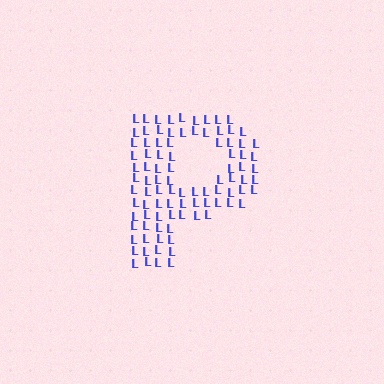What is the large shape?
The large shape is the letter P.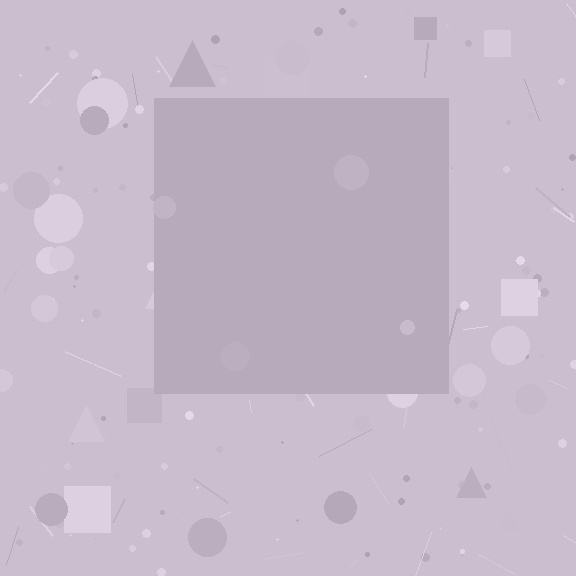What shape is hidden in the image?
A square is hidden in the image.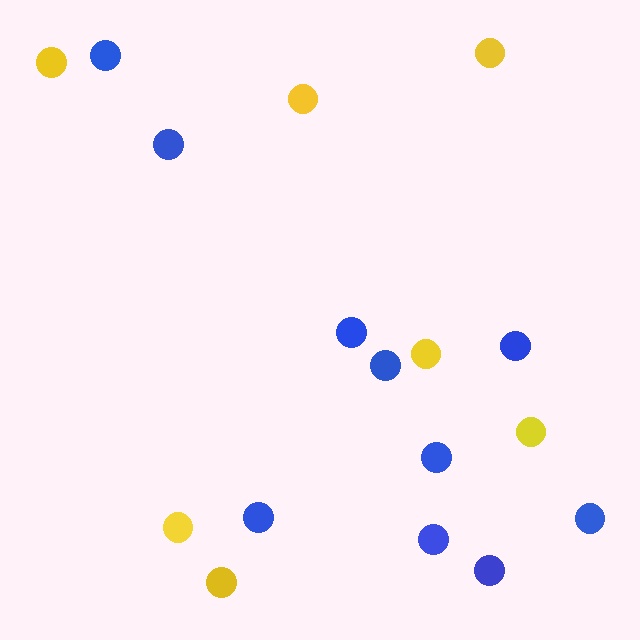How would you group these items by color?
There are 2 groups: one group of blue circles (10) and one group of yellow circles (7).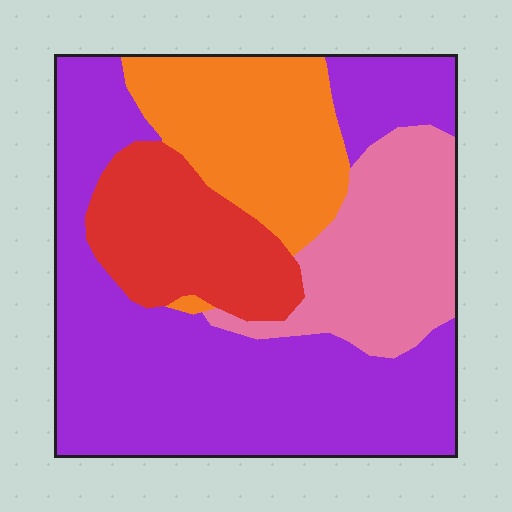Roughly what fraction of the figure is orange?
Orange takes up about one fifth (1/5) of the figure.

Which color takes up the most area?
Purple, at roughly 50%.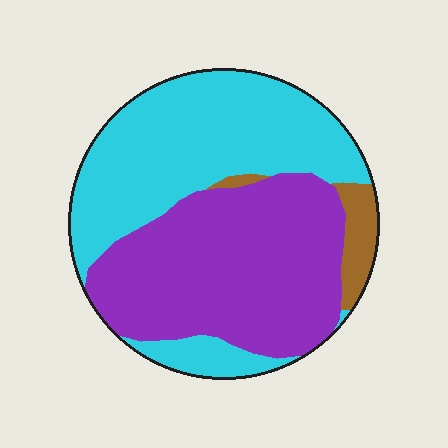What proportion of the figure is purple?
Purple covers 47% of the figure.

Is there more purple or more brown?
Purple.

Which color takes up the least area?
Brown, at roughly 5%.